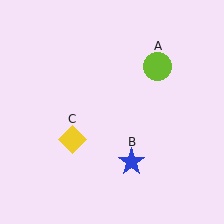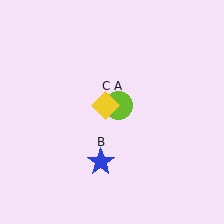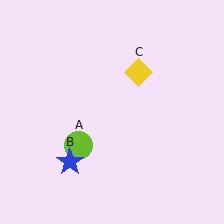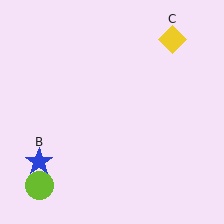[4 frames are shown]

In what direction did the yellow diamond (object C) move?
The yellow diamond (object C) moved up and to the right.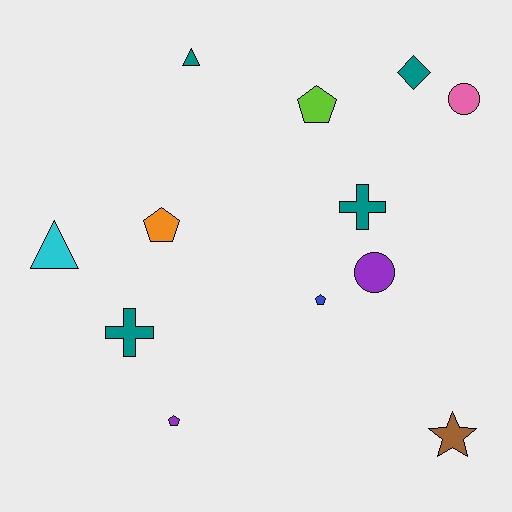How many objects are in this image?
There are 12 objects.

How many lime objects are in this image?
There is 1 lime object.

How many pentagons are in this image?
There are 4 pentagons.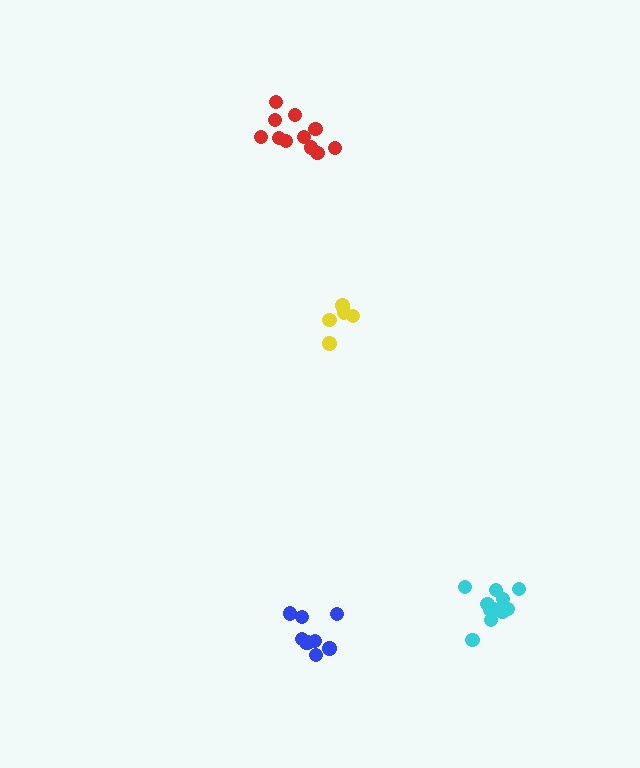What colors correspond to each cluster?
The clusters are colored: red, yellow, cyan, blue.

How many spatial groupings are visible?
There are 4 spatial groupings.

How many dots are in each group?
Group 1: 11 dots, Group 2: 5 dots, Group 3: 11 dots, Group 4: 9 dots (36 total).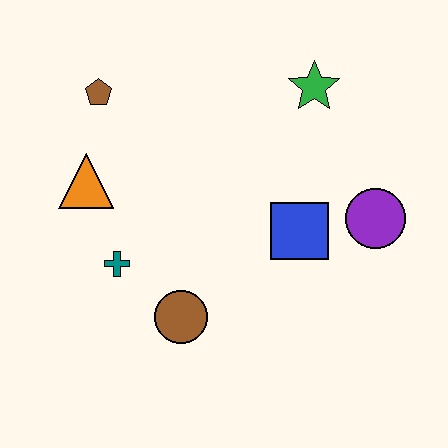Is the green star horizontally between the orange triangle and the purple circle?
Yes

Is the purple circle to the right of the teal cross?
Yes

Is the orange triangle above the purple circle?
Yes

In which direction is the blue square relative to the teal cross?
The blue square is to the right of the teal cross.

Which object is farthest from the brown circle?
The green star is farthest from the brown circle.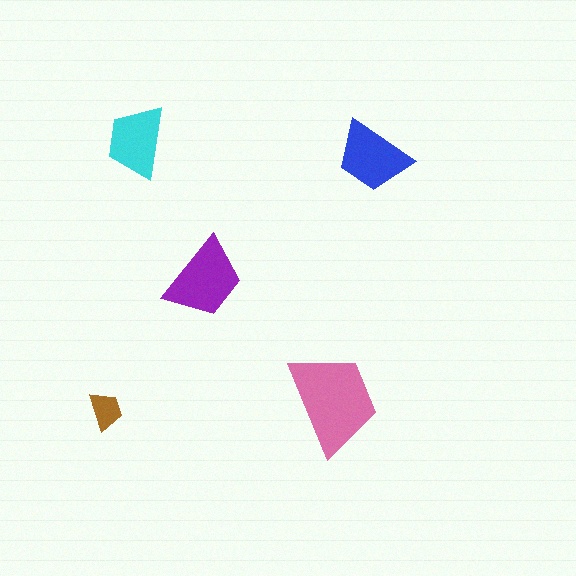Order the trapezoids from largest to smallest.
the pink one, the purple one, the blue one, the cyan one, the brown one.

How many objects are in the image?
There are 5 objects in the image.